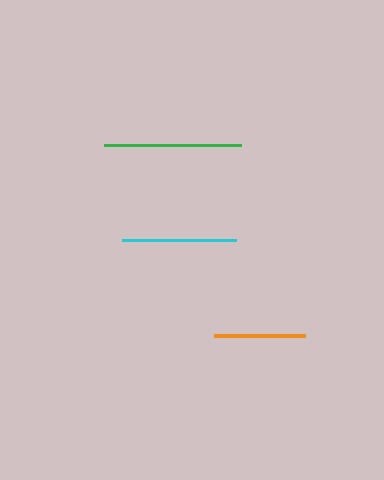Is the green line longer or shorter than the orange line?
The green line is longer than the orange line.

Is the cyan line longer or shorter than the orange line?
The cyan line is longer than the orange line.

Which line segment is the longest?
The green line is the longest at approximately 137 pixels.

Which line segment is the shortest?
The orange line is the shortest at approximately 91 pixels.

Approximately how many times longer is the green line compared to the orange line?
The green line is approximately 1.5 times the length of the orange line.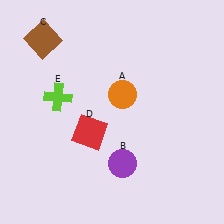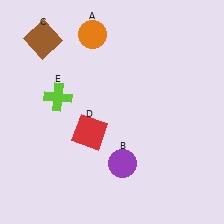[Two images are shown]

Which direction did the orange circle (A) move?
The orange circle (A) moved up.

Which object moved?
The orange circle (A) moved up.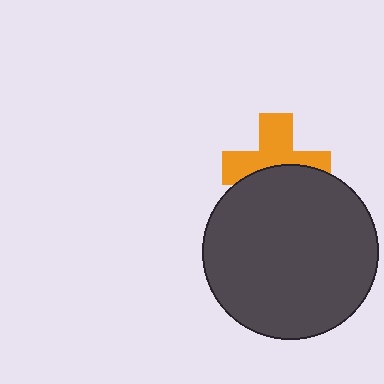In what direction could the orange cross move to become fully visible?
The orange cross could move up. That would shift it out from behind the dark gray circle entirely.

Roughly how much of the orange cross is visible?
About half of it is visible (roughly 54%).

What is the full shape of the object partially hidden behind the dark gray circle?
The partially hidden object is an orange cross.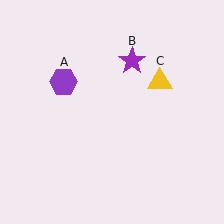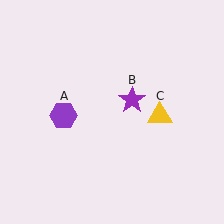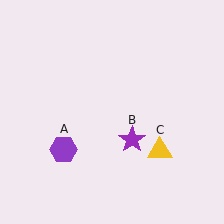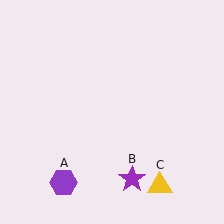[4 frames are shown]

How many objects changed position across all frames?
3 objects changed position: purple hexagon (object A), purple star (object B), yellow triangle (object C).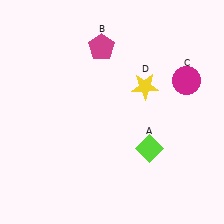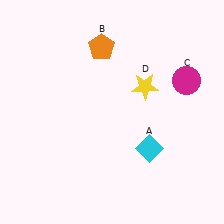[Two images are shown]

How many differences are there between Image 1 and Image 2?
There are 2 differences between the two images.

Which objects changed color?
A changed from lime to cyan. B changed from magenta to orange.